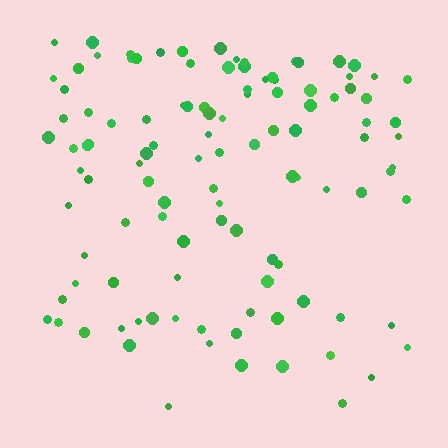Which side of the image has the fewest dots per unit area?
The bottom.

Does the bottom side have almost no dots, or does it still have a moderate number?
Still a moderate number, just noticeably fewer than the top.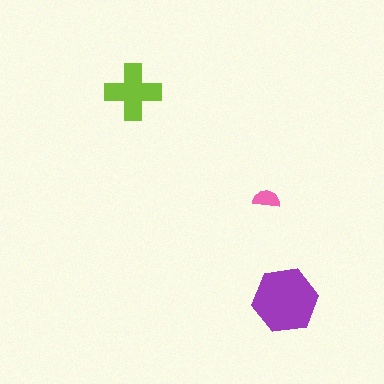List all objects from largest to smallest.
The purple hexagon, the lime cross, the pink semicircle.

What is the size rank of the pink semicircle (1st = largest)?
3rd.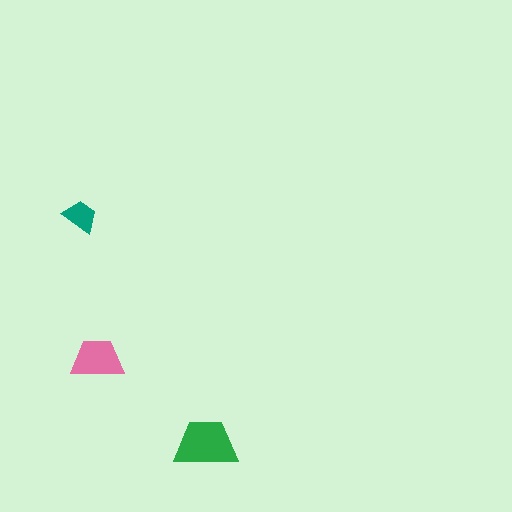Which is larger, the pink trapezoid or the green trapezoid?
The green one.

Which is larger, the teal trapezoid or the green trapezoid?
The green one.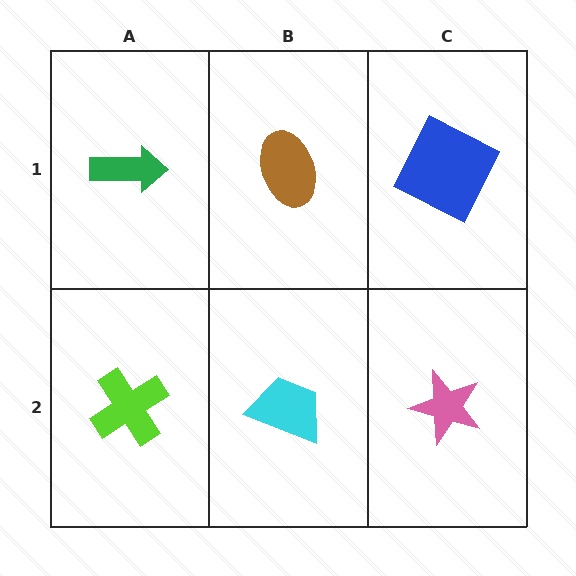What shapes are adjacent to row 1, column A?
A lime cross (row 2, column A), a brown ellipse (row 1, column B).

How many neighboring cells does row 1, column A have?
2.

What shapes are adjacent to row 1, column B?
A cyan trapezoid (row 2, column B), a green arrow (row 1, column A), a blue square (row 1, column C).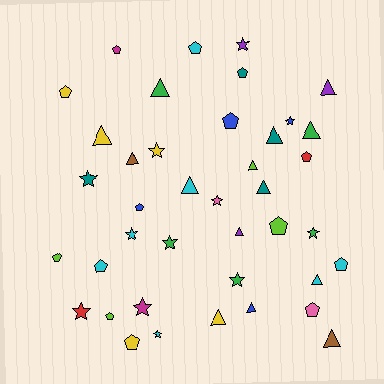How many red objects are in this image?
There are 2 red objects.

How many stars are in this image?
There are 12 stars.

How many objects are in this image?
There are 40 objects.